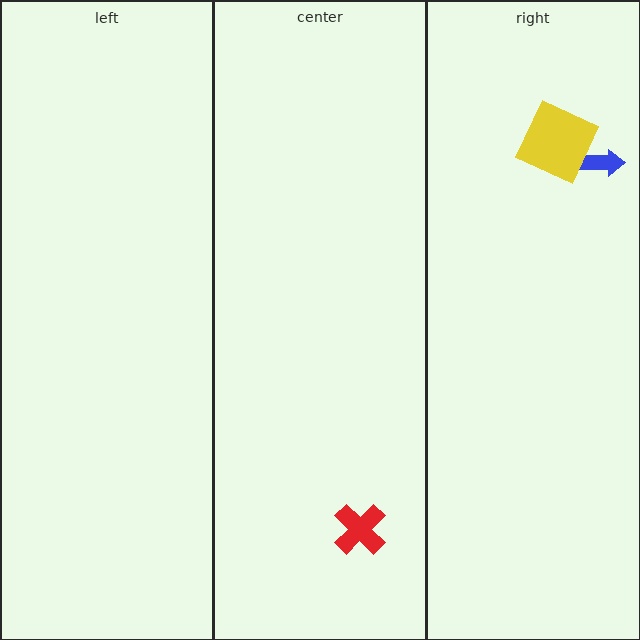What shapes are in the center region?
The red cross.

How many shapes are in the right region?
2.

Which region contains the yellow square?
The right region.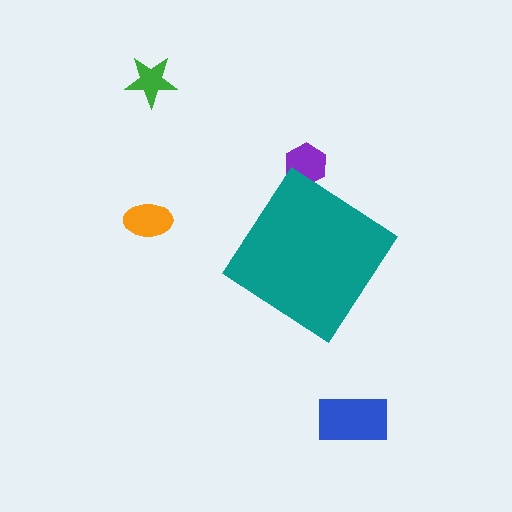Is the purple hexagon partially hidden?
Yes, the purple hexagon is partially hidden behind the teal diamond.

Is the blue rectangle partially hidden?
No, the blue rectangle is fully visible.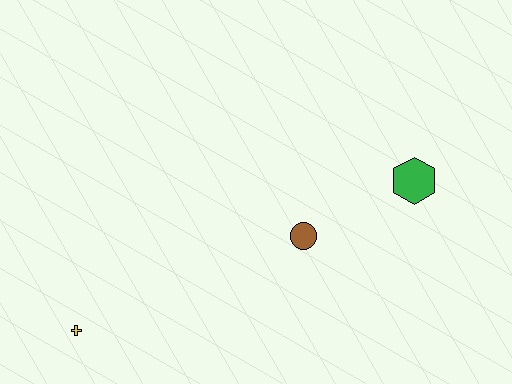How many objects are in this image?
There are 3 objects.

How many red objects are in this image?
There are no red objects.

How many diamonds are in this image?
There are no diamonds.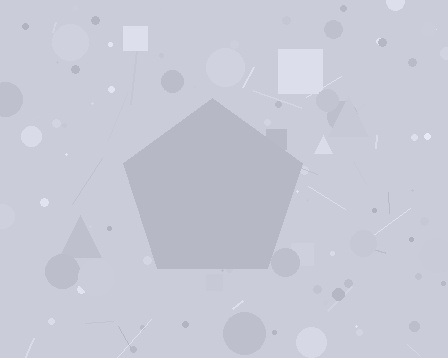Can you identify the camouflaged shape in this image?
The camouflaged shape is a pentagon.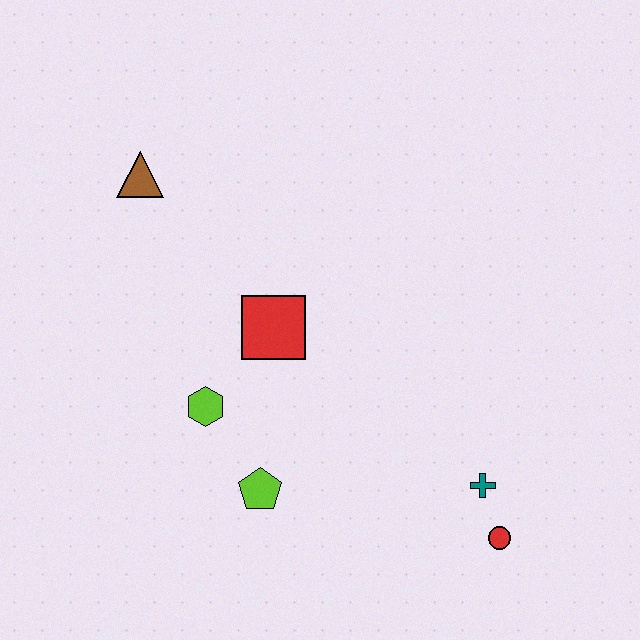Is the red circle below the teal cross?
Yes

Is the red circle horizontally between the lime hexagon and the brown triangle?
No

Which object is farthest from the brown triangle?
The red circle is farthest from the brown triangle.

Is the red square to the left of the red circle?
Yes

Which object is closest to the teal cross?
The red circle is closest to the teal cross.